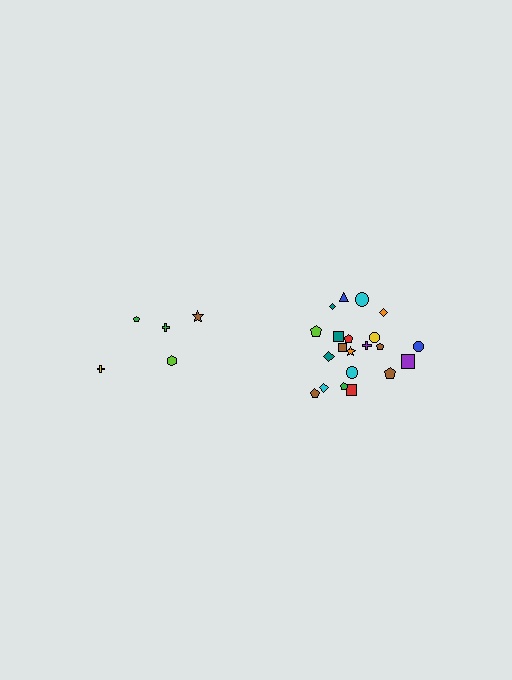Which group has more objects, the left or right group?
The right group.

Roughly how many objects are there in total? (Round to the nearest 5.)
Roughly 25 objects in total.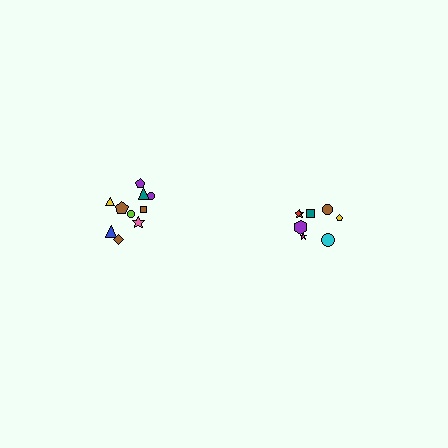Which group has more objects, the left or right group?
The left group.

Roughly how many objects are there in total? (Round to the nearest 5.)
Roughly 20 objects in total.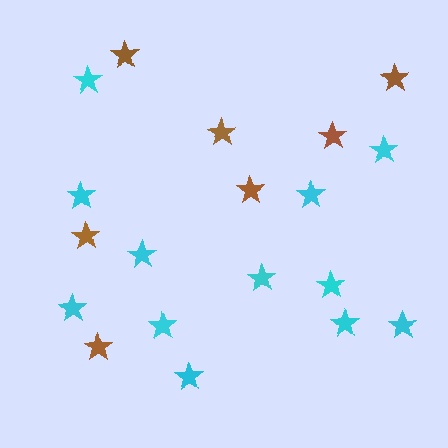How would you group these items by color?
There are 2 groups: one group of cyan stars (12) and one group of brown stars (7).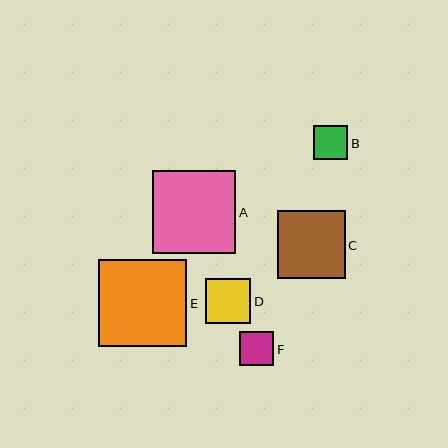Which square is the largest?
Square E is the largest with a size of approximately 88 pixels.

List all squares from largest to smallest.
From largest to smallest: E, A, C, D, B, F.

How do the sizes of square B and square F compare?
Square B and square F are approximately the same size.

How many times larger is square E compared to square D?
Square E is approximately 1.9 times the size of square D.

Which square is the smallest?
Square F is the smallest with a size of approximately 34 pixels.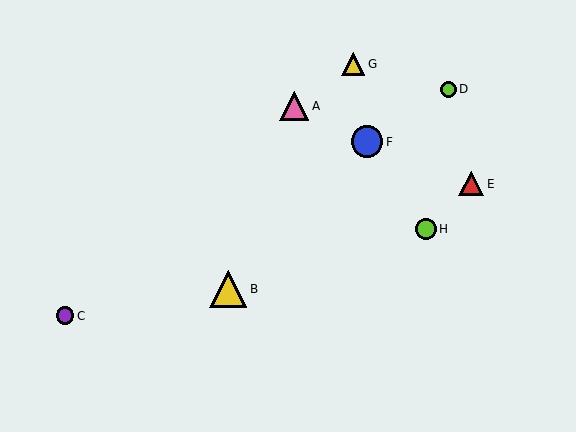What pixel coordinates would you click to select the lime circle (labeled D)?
Click at (448, 89) to select the lime circle D.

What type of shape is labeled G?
Shape G is a yellow triangle.